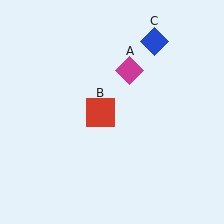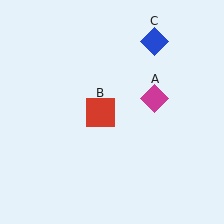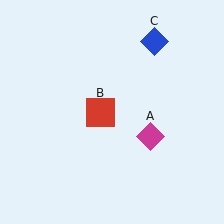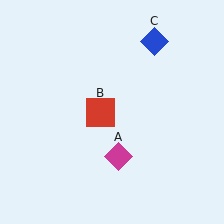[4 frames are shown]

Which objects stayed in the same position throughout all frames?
Red square (object B) and blue diamond (object C) remained stationary.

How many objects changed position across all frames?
1 object changed position: magenta diamond (object A).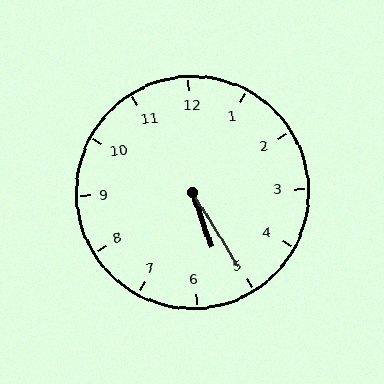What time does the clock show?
5:25.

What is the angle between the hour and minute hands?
Approximately 12 degrees.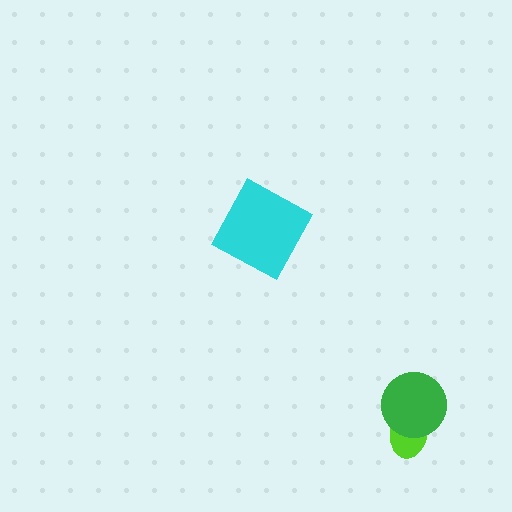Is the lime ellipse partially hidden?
Yes, it is partially covered by another shape.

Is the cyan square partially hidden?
No, no other shape covers it.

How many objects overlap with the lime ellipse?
1 object overlaps with the lime ellipse.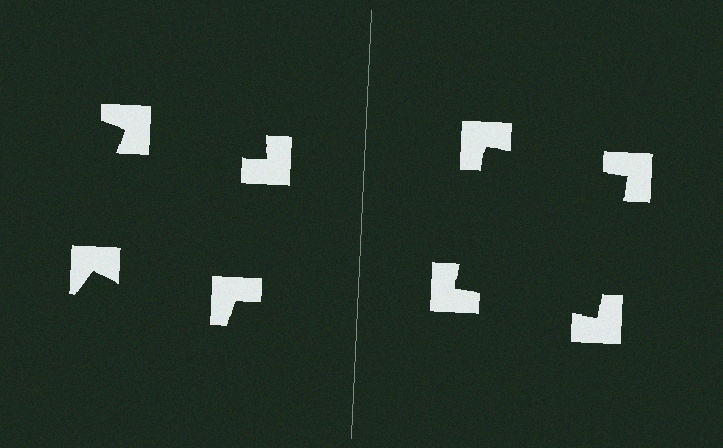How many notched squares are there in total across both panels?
8 — 4 on each side.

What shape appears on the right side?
An illusory square.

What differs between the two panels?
The notched squares are positioned identically on both sides; only the wedge orientations differ. On the right they align to a square; on the left they are misaligned.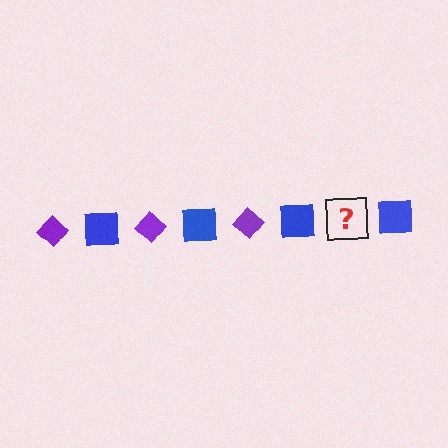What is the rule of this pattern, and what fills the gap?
The rule is that the pattern alternates between purple diamond and blue square. The gap should be filled with a purple diamond.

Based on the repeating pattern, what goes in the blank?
The blank should be a purple diamond.